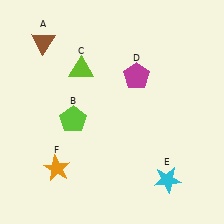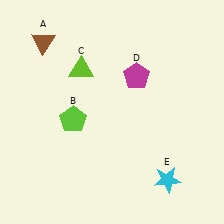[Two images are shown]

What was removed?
The orange star (F) was removed in Image 2.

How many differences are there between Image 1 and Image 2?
There is 1 difference between the two images.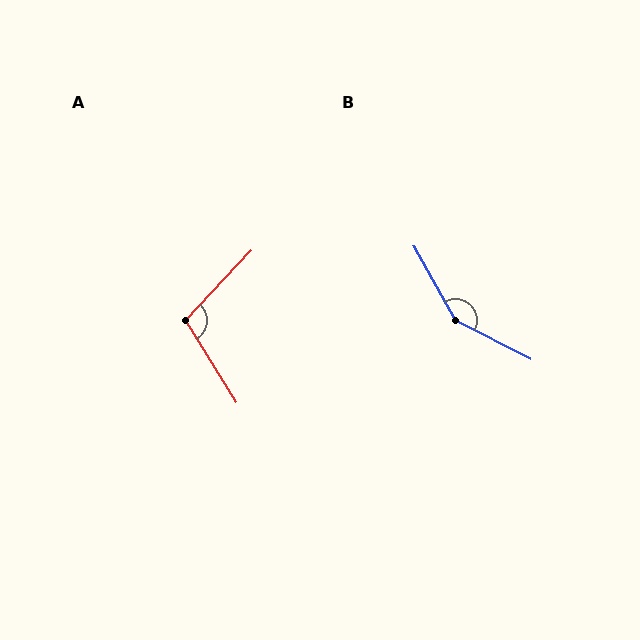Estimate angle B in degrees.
Approximately 146 degrees.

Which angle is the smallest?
A, at approximately 105 degrees.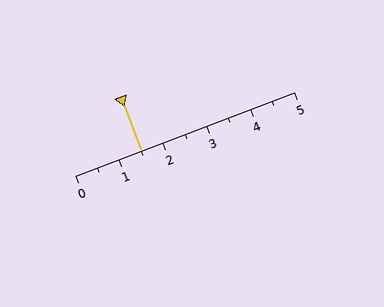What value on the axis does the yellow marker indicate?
The marker indicates approximately 1.5.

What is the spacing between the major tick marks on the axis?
The major ticks are spaced 1 apart.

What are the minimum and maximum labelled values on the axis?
The axis runs from 0 to 5.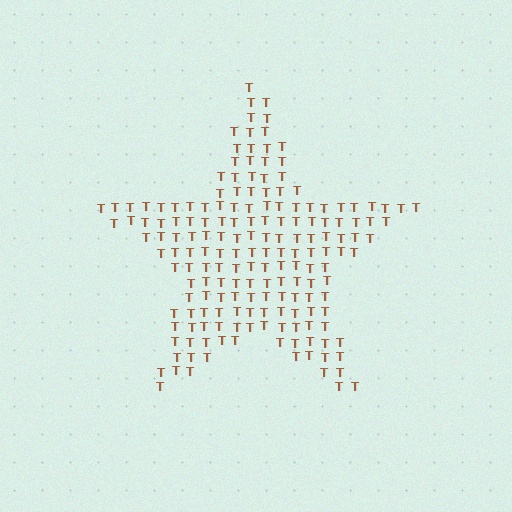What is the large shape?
The large shape is a star.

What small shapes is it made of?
It is made of small letter T's.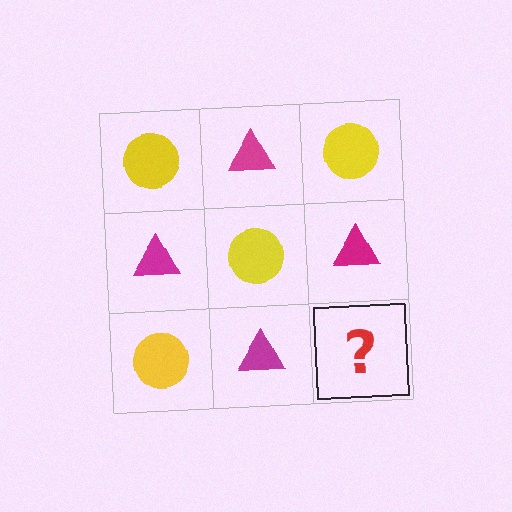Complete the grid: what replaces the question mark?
The question mark should be replaced with a yellow circle.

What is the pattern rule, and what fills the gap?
The rule is that it alternates yellow circle and magenta triangle in a checkerboard pattern. The gap should be filled with a yellow circle.